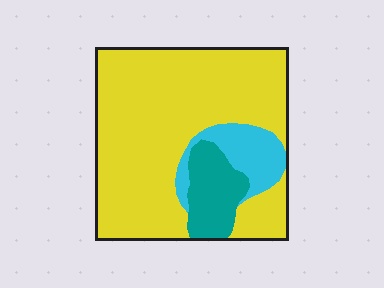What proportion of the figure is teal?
Teal covers about 10% of the figure.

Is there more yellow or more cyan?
Yellow.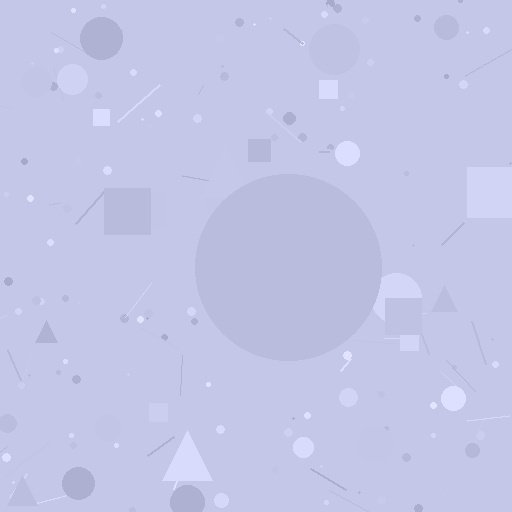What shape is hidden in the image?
A circle is hidden in the image.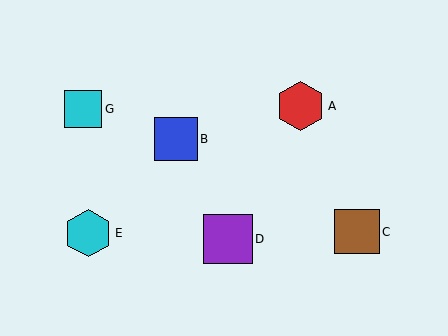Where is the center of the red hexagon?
The center of the red hexagon is at (301, 106).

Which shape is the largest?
The red hexagon (labeled A) is the largest.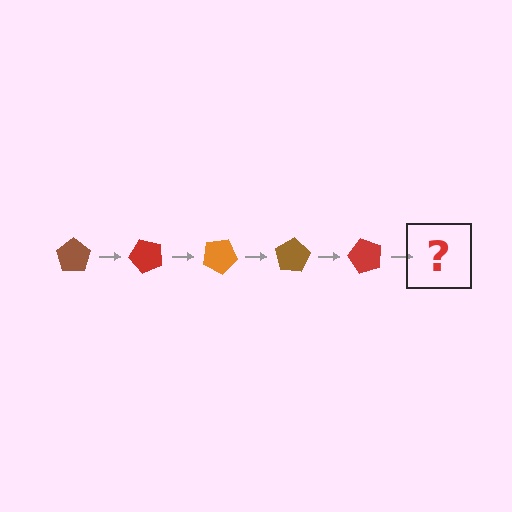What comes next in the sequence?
The next element should be an orange pentagon, rotated 250 degrees from the start.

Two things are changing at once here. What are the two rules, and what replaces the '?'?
The two rules are that it rotates 50 degrees each step and the color cycles through brown, red, and orange. The '?' should be an orange pentagon, rotated 250 degrees from the start.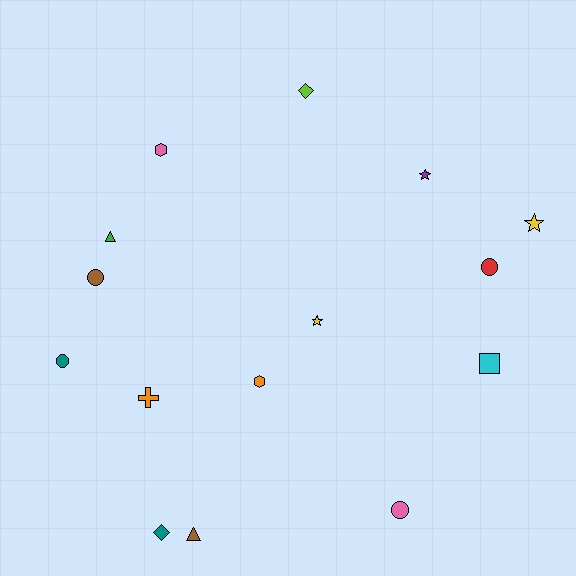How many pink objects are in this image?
There are 2 pink objects.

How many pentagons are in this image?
There are no pentagons.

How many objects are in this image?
There are 15 objects.